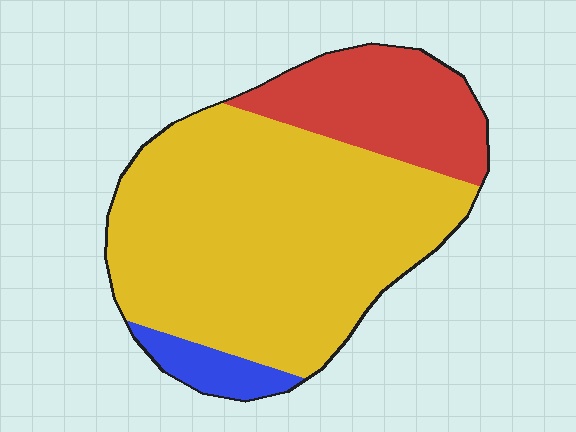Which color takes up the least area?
Blue, at roughly 5%.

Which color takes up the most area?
Yellow, at roughly 70%.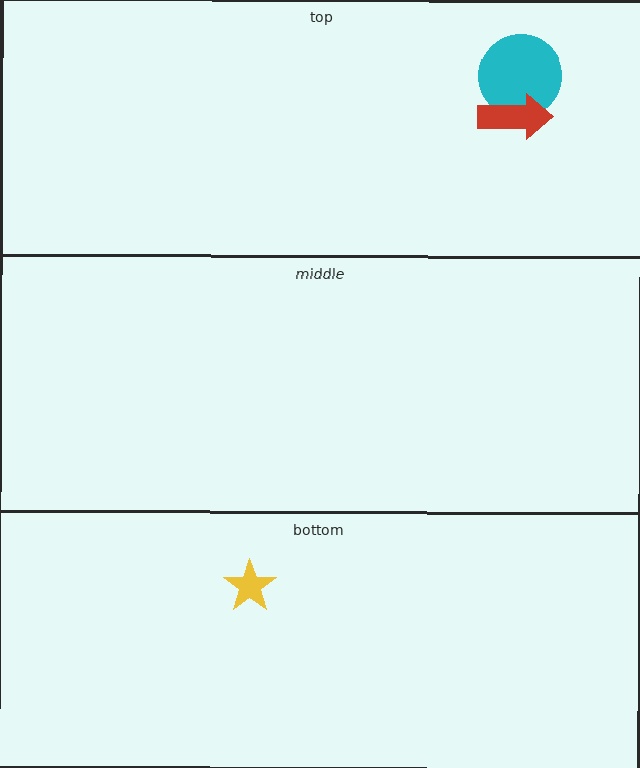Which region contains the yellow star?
The bottom region.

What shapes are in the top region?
The cyan circle, the red arrow.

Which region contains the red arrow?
The top region.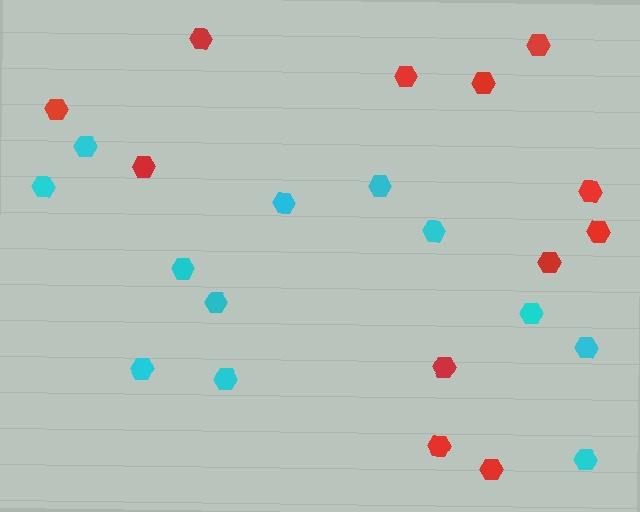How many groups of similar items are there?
There are 2 groups: one group of red hexagons (12) and one group of cyan hexagons (12).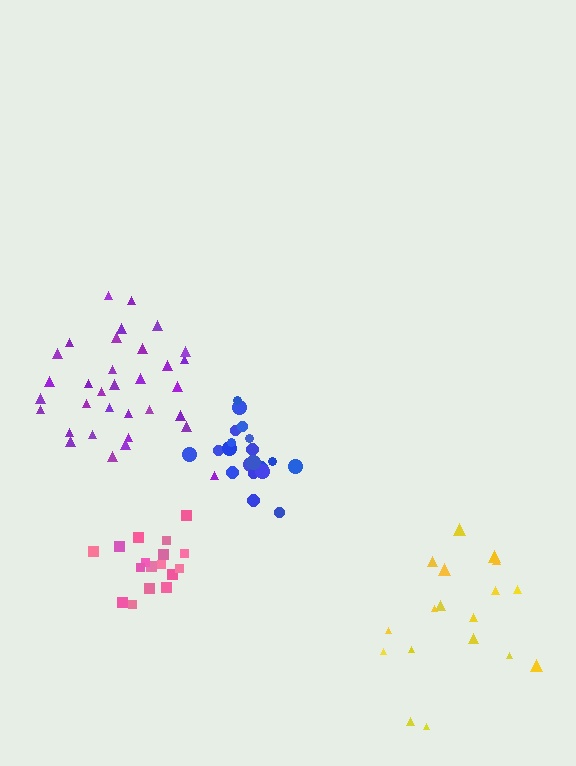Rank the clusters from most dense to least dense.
blue, pink, purple, yellow.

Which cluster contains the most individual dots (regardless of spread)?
Purple (33).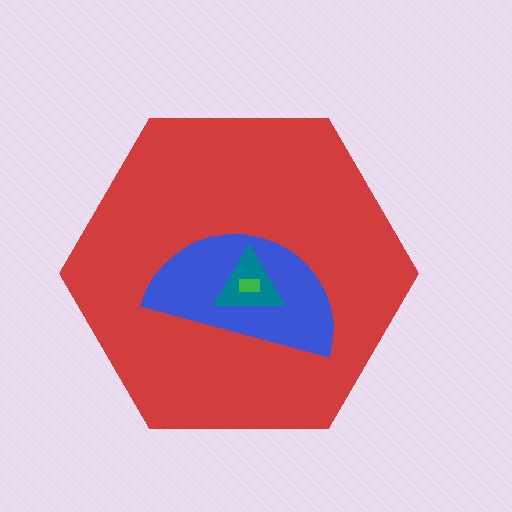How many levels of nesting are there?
4.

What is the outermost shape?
The red hexagon.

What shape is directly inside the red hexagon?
The blue semicircle.